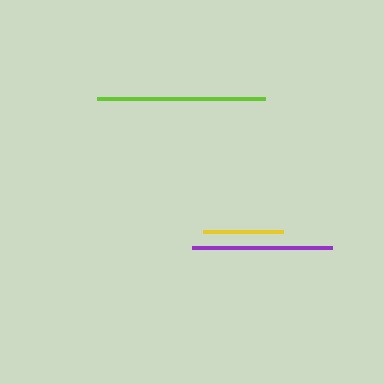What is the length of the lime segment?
The lime segment is approximately 168 pixels long.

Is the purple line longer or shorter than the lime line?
The lime line is longer than the purple line.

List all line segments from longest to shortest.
From longest to shortest: lime, purple, yellow.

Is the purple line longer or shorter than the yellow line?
The purple line is longer than the yellow line.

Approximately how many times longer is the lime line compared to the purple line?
The lime line is approximately 1.2 times the length of the purple line.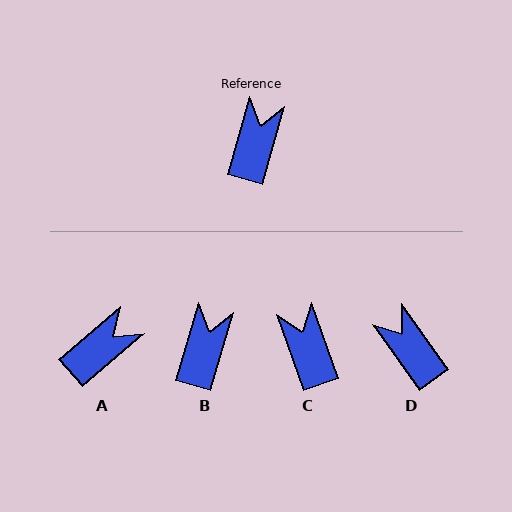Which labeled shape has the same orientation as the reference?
B.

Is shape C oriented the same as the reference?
No, it is off by about 36 degrees.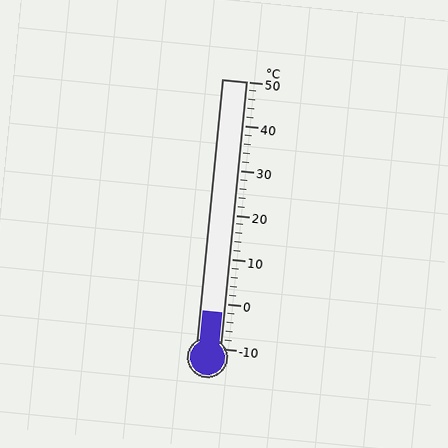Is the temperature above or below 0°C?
The temperature is below 0°C.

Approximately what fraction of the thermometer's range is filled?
The thermometer is filled to approximately 15% of its range.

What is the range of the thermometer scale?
The thermometer scale ranges from -10°C to 50°C.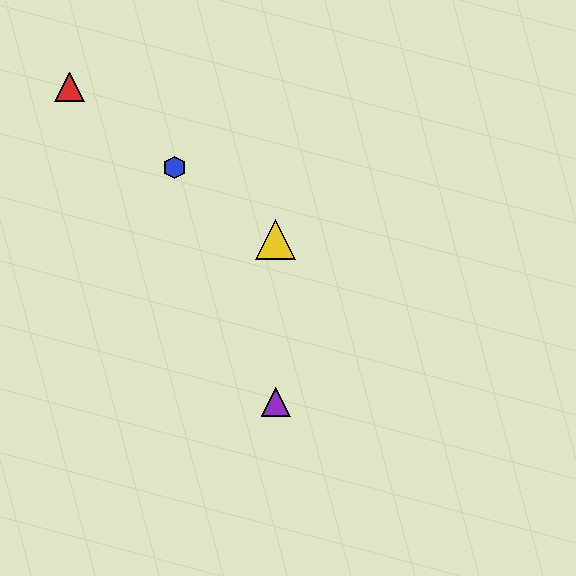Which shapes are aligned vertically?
The green triangle, the yellow triangle, the purple triangle are aligned vertically.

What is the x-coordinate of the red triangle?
The red triangle is at x≈69.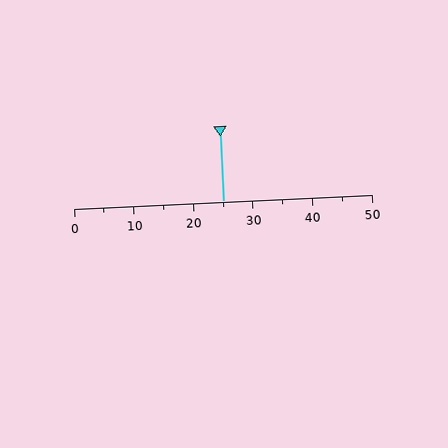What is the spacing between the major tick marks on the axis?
The major ticks are spaced 10 apart.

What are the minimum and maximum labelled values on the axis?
The axis runs from 0 to 50.